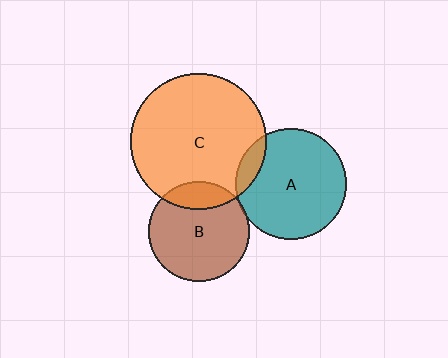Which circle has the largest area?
Circle C (orange).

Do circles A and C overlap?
Yes.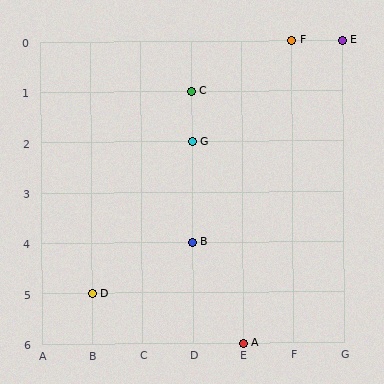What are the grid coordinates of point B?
Point B is at grid coordinates (D, 4).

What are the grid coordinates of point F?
Point F is at grid coordinates (F, 0).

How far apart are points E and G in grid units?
Points E and G are 3 columns and 2 rows apart (about 3.6 grid units diagonally).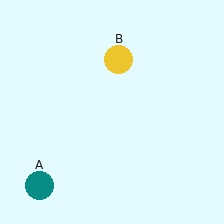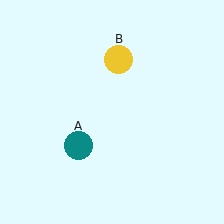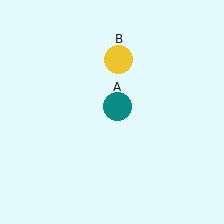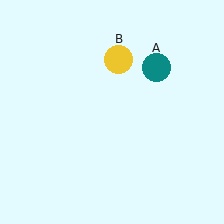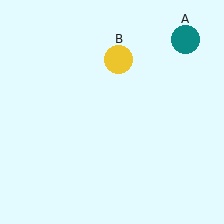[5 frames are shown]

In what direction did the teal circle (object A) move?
The teal circle (object A) moved up and to the right.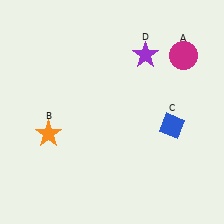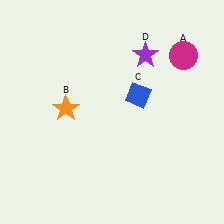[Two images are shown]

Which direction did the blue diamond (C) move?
The blue diamond (C) moved left.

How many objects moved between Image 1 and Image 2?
2 objects moved between the two images.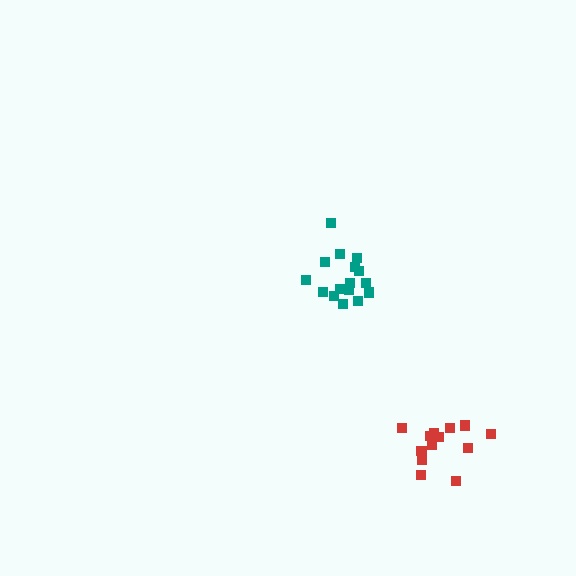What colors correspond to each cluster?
The clusters are colored: red, teal.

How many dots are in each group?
Group 1: 13 dots, Group 2: 16 dots (29 total).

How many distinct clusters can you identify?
There are 2 distinct clusters.